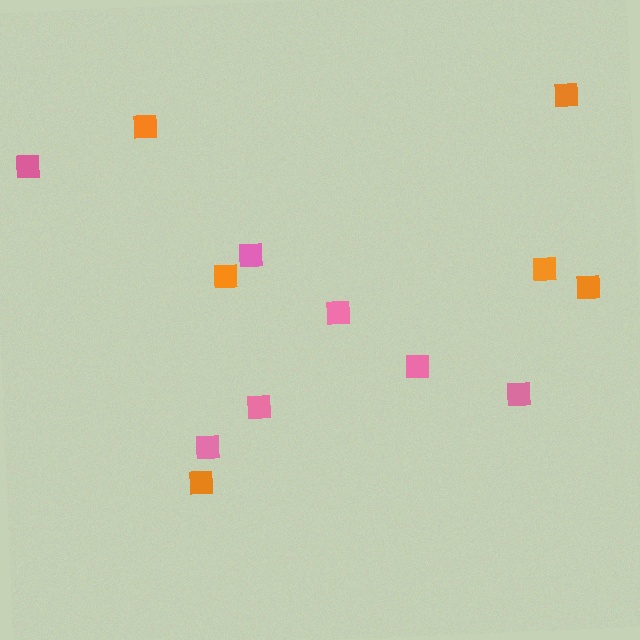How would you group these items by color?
There are 2 groups: one group of pink squares (7) and one group of orange squares (6).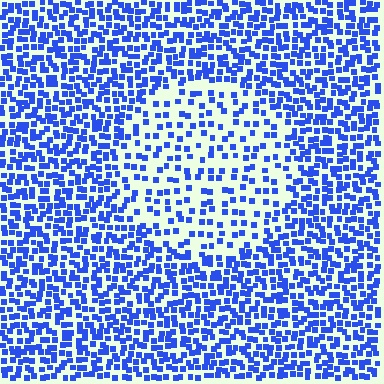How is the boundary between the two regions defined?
The boundary is defined by a change in element density (approximately 2.1x ratio). All elements are the same color, size, and shape.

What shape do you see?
I see a circle.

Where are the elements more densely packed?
The elements are more densely packed outside the circle boundary.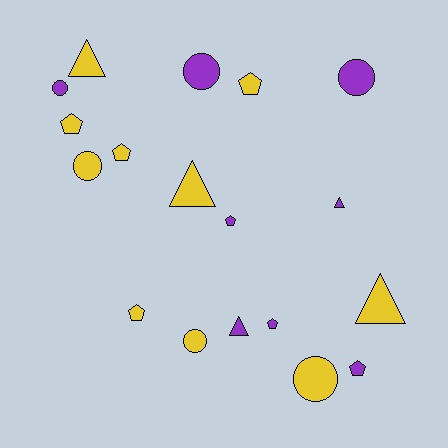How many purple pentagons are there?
There are 3 purple pentagons.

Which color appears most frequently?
Yellow, with 10 objects.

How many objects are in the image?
There are 18 objects.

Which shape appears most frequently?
Pentagon, with 7 objects.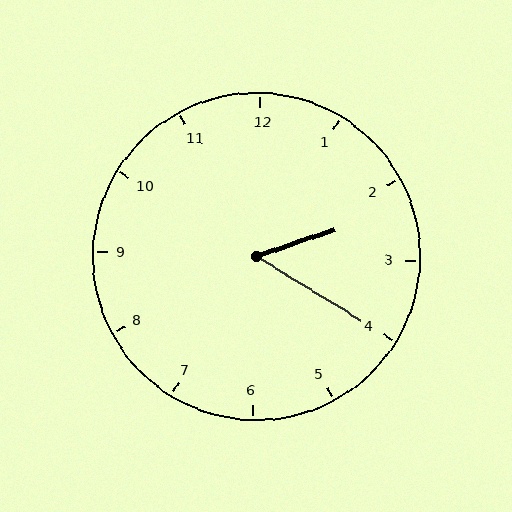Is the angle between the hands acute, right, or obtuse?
It is acute.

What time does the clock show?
2:20.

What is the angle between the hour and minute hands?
Approximately 50 degrees.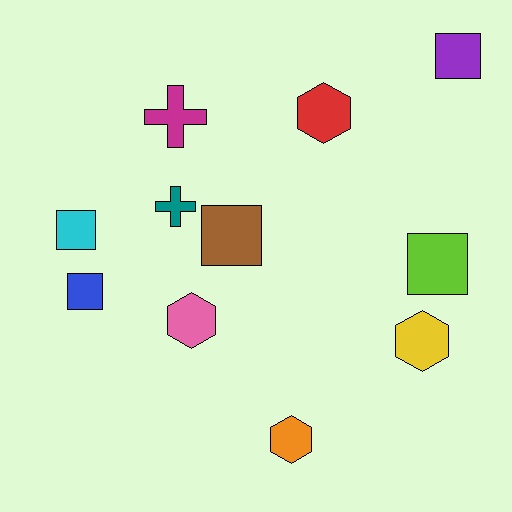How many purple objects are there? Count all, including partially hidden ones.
There is 1 purple object.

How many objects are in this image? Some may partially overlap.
There are 11 objects.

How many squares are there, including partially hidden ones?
There are 5 squares.